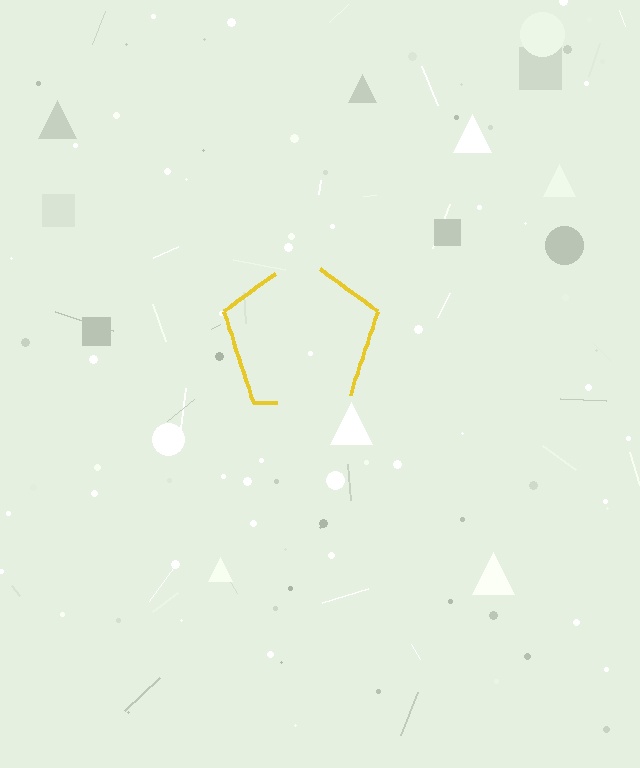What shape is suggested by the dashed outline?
The dashed outline suggests a pentagon.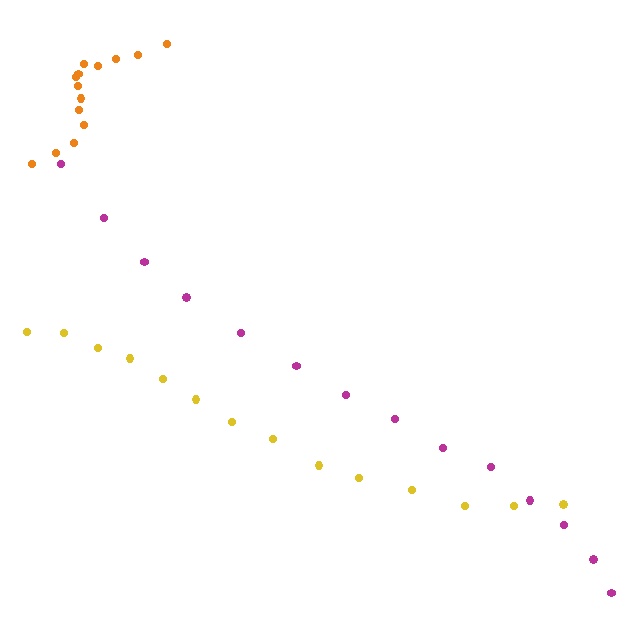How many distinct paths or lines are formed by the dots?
There are 3 distinct paths.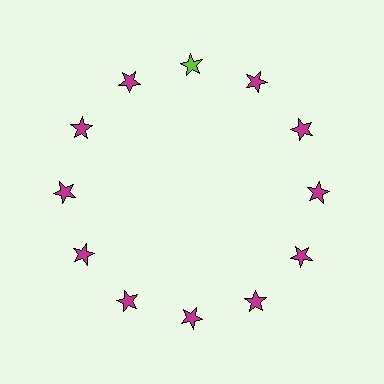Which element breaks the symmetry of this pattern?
The lime star at roughly the 12 o'clock position breaks the symmetry. All other shapes are magenta stars.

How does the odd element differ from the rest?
It has a different color: lime instead of magenta.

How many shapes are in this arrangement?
There are 12 shapes arranged in a ring pattern.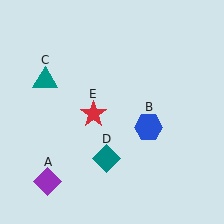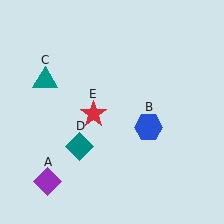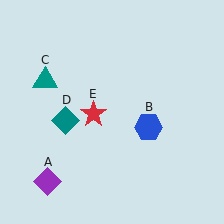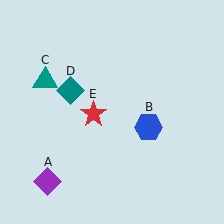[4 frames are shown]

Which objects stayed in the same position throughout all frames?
Purple diamond (object A) and blue hexagon (object B) and teal triangle (object C) and red star (object E) remained stationary.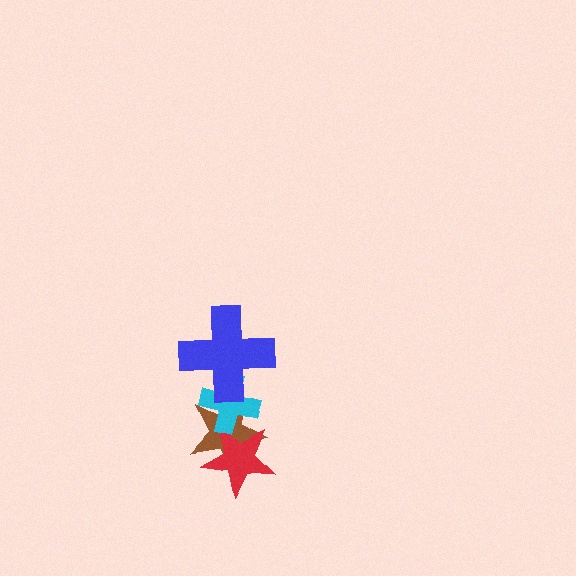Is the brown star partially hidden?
Yes, it is partially covered by another shape.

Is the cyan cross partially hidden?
Yes, it is partially covered by another shape.